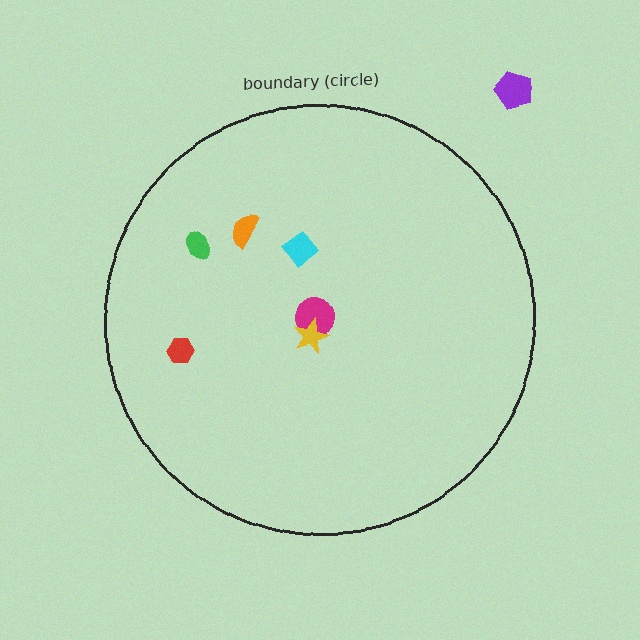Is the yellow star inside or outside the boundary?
Inside.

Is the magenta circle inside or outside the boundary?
Inside.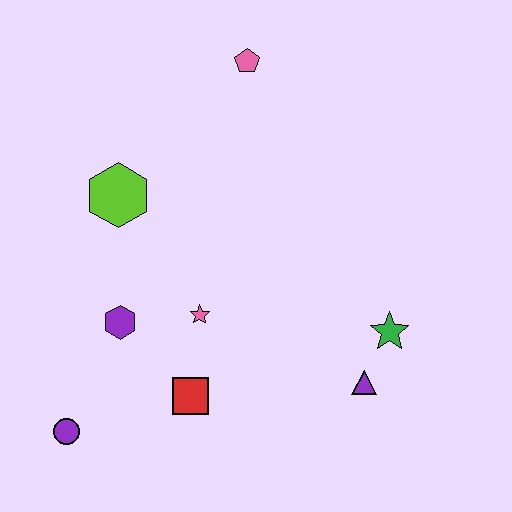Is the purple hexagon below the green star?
No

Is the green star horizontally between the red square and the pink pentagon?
No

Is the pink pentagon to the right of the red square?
Yes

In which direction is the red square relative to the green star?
The red square is to the left of the green star.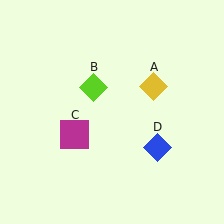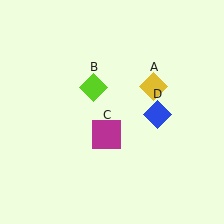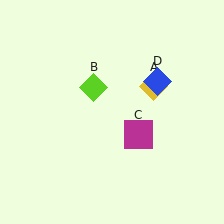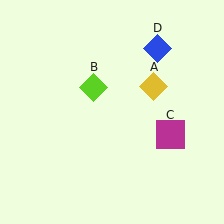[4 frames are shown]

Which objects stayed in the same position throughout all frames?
Yellow diamond (object A) and lime diamond (object B) remained stationary.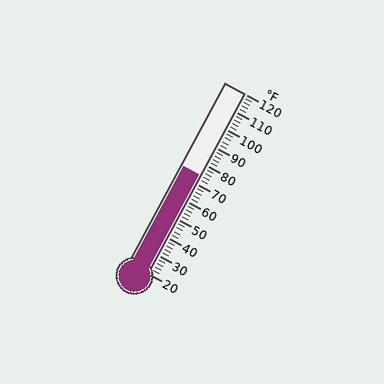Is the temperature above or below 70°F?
The temperature is above 70°F.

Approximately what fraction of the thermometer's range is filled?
The thermometer is filled to approximately 55% of its range.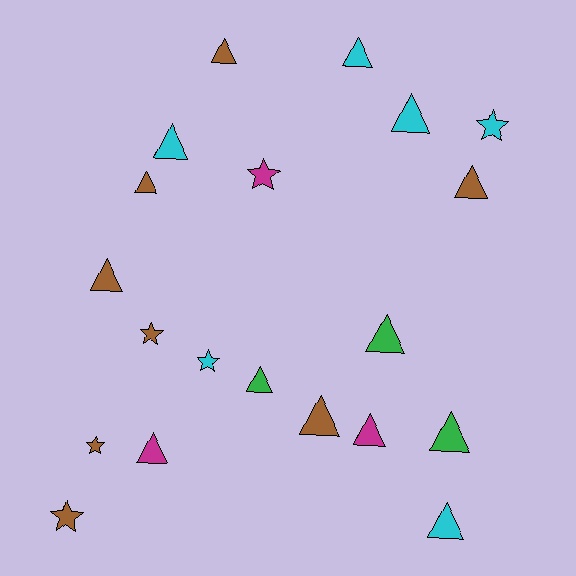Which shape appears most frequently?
Triangle, with 14 objects.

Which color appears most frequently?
Brown, with 8 objects.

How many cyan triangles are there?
There are 4 cyan triangles.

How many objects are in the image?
There are 20 objects.